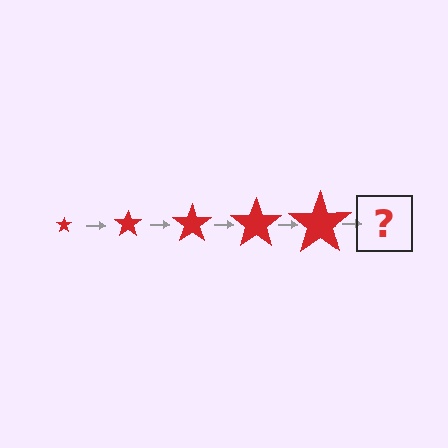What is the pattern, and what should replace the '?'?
The pattern is that the star gets progressively larger each step. The '?' should be a red star, larger than the previous one.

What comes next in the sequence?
The next element should be a red star, larger than the previous one.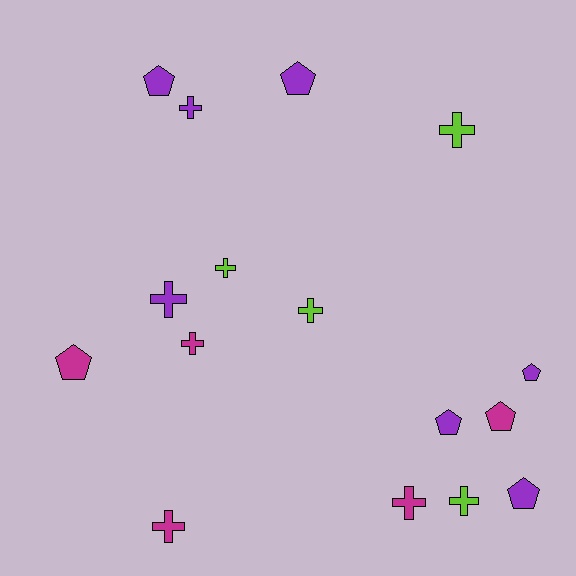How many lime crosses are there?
There are 4 lime crosses.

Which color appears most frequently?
Purple, with 7 objects.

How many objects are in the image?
There are 16 objects.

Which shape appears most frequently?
Cross, with 9 objects.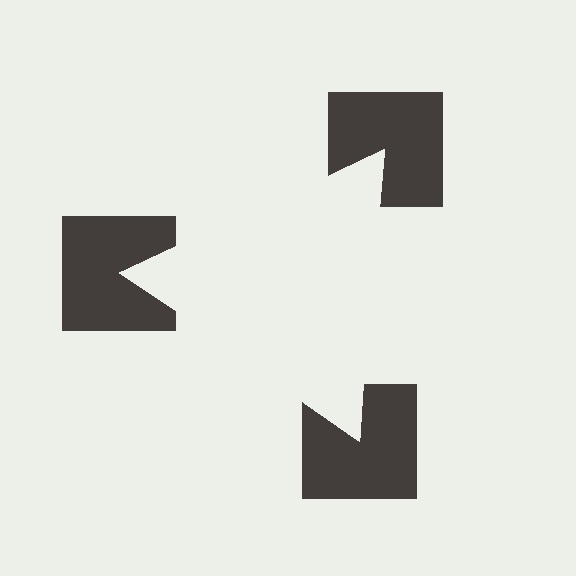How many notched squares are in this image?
There are 3 — one at each vertex of the illusory triangle.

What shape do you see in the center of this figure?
An illusory triangle — its edges are inferred from the aligned wedge cuts in the notched squares, not physically drawn.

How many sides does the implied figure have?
3 sides.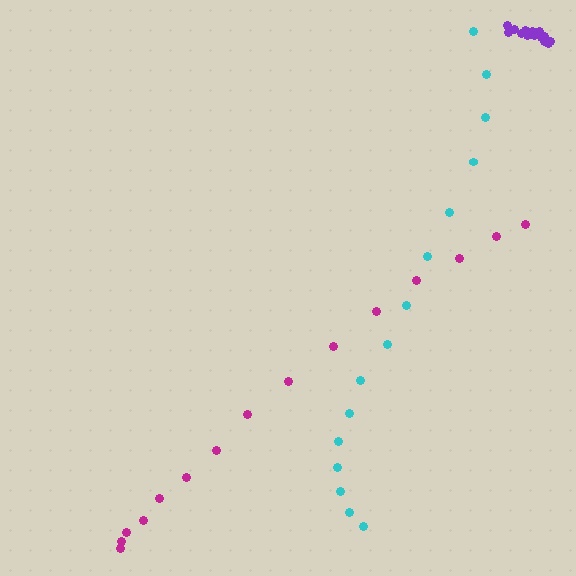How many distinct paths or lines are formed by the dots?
There are 3 distinct paths.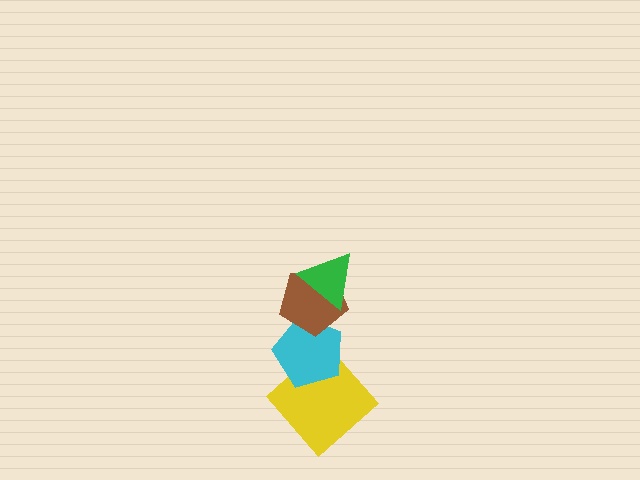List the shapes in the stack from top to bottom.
From top to bottom: the green triangle, the brown pentagon, the cyan pentagon, the yellow diamond.